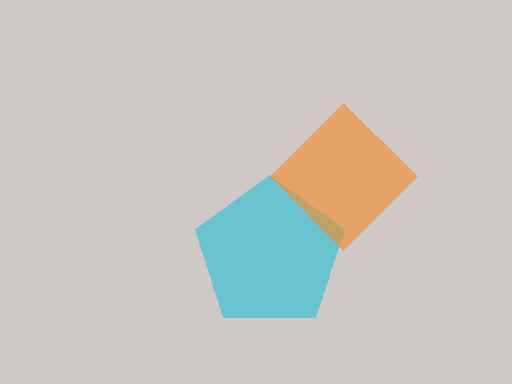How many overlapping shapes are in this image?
There are 2 overlapping shapes in the image.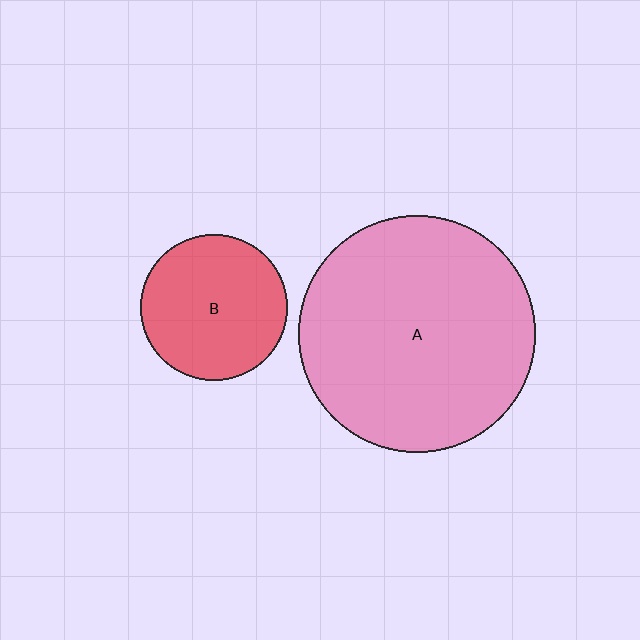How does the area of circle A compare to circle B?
Approximately 2.6 times.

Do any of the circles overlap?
No, none of the circles overlap.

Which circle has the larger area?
Circle A (pink).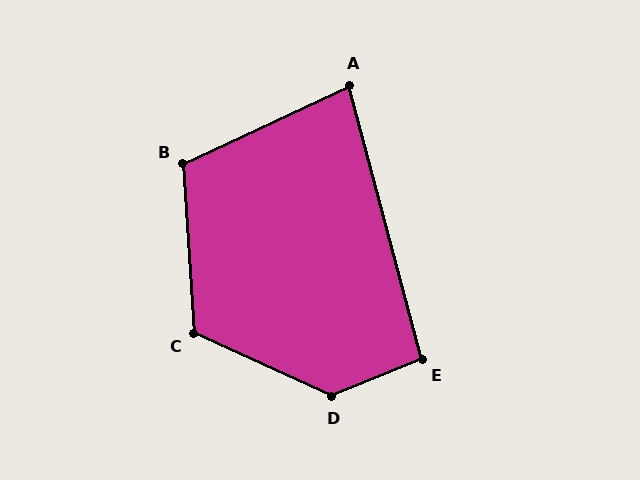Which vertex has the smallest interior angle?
A, at approximately 80 degrees.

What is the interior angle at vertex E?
Approximately 97 degrees (obtuse).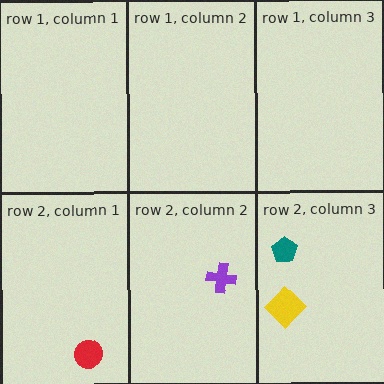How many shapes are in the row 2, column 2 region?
1.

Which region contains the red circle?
The row 2, column 1 region.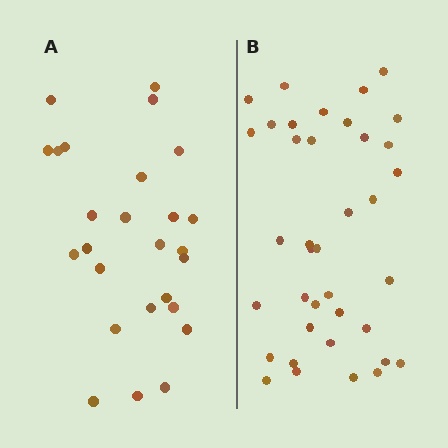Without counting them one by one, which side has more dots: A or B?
Region B (the right region) has more dots.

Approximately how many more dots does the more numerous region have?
Region B has roughly 12 or so more dots than region A.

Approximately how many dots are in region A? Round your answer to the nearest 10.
About 30 dots. (The exact count is 26, which rounds to 30.)